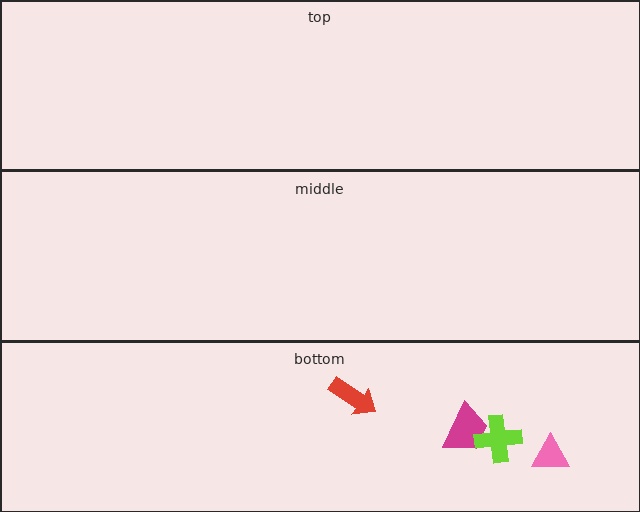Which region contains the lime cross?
The bottom region.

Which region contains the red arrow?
The bottom region.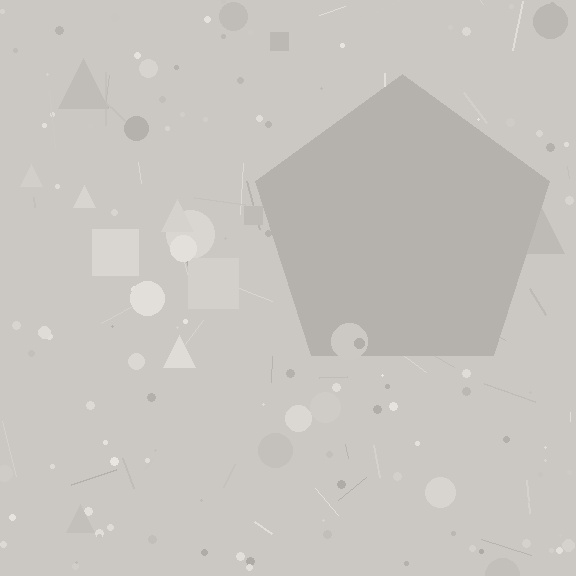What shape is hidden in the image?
A pentagon is hidden in the image.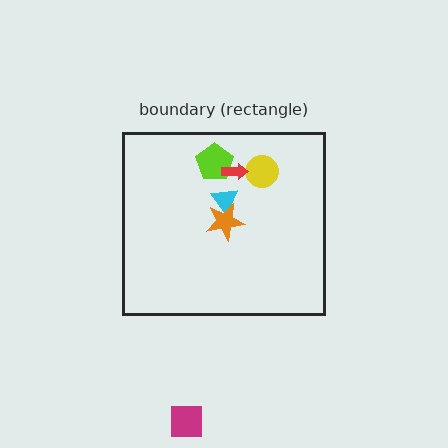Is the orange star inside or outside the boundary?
Inside.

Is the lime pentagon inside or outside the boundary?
Inside.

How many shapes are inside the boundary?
5 inside, 1 outside.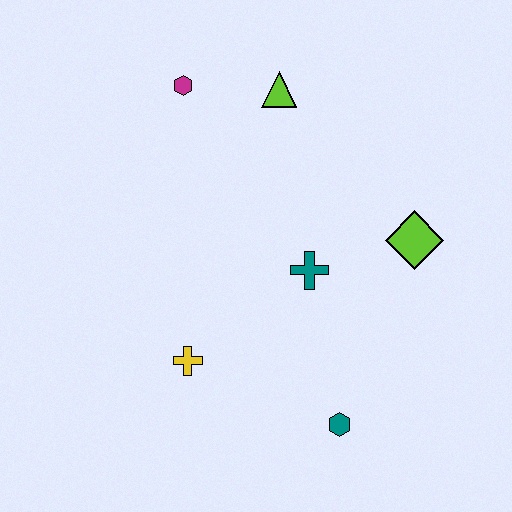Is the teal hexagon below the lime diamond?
Yes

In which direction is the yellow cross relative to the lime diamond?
The yellow cross is to the left of the lime diamond.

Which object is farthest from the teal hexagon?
The magenta hexagon is farthest from the teal hexagon.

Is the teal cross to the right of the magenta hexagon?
Yes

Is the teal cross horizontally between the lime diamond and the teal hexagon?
No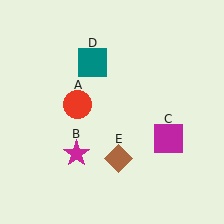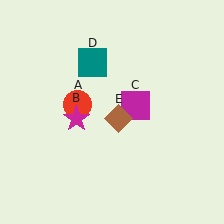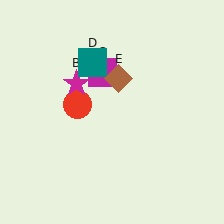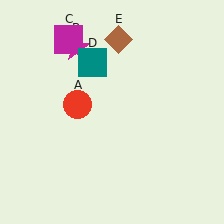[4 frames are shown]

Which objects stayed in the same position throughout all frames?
Red circle (object A) and teal square (object D) remained stationary.